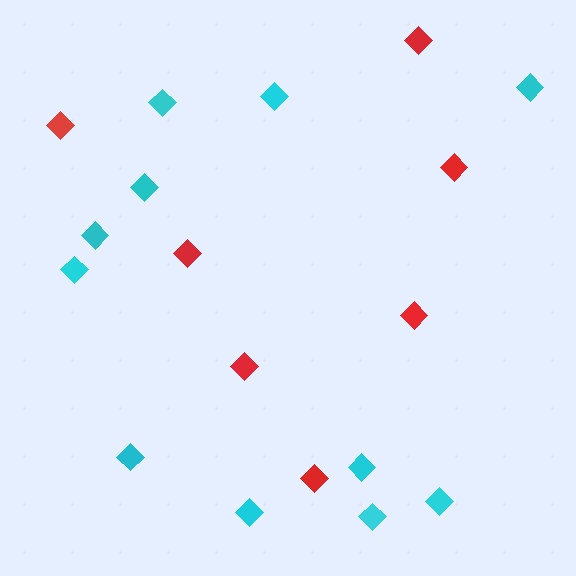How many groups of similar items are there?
There are 2 groups: one group of cyan diamonds (11) and one group of red diamonds (7).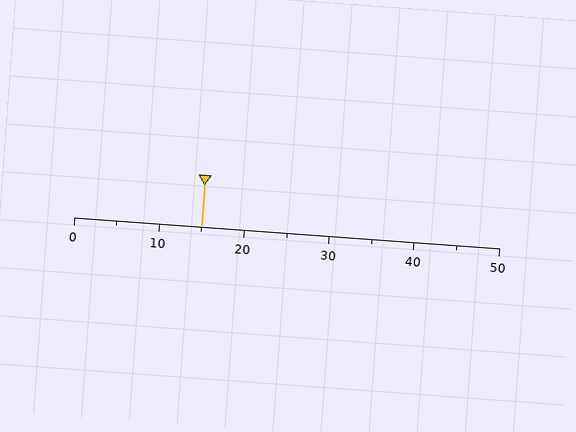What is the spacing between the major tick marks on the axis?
The major ticks are spaced 10 apart.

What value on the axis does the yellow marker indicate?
The marker indicates approximately 15.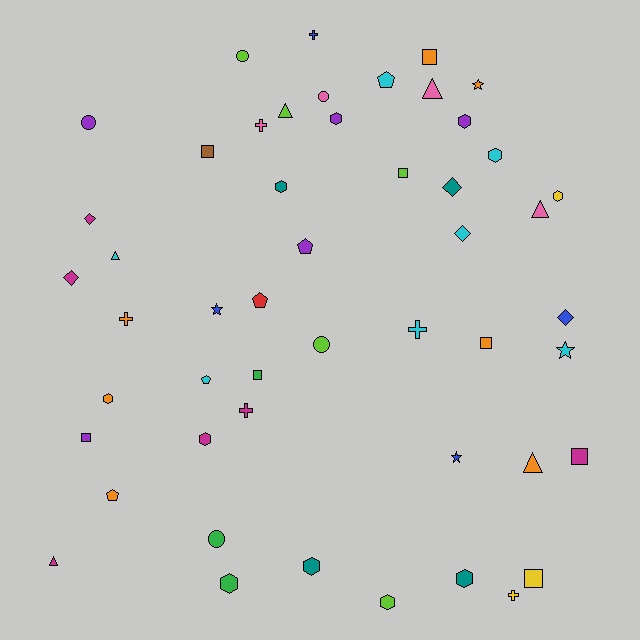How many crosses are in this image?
There are 6 crosses.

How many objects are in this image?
There are 50 objects.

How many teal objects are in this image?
There are 4 teal objects.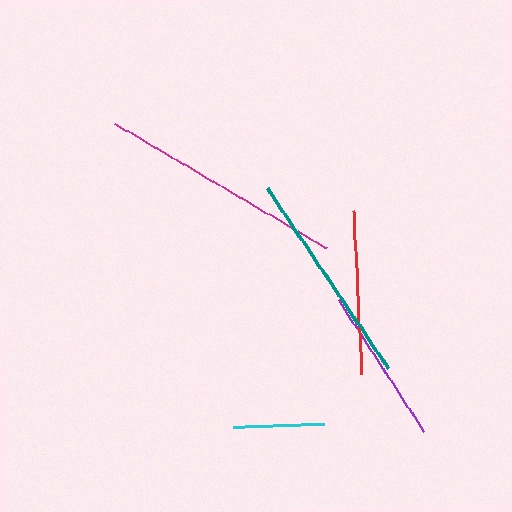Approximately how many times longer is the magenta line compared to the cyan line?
The magenta line is approximately 2.7 times the length of the cyan line.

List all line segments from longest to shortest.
From longest to shortest: magenta, teal, red, purple, cyan.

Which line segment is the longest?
The magenta line is the longest at approximately 246 pixels.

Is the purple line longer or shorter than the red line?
The red line is longer than the purple line.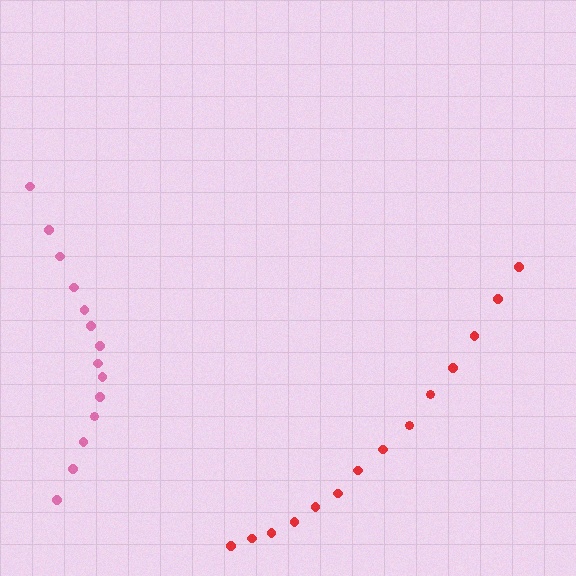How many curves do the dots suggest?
There are 2 distinct paths.